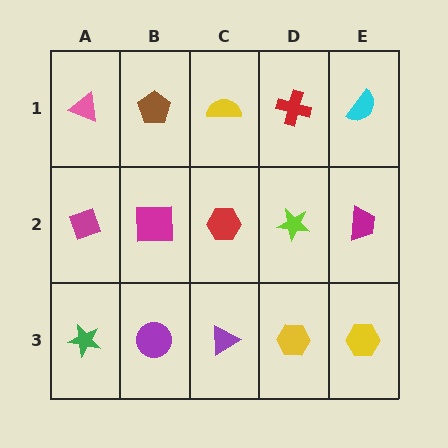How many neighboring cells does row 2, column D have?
4.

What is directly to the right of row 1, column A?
A brown pentagon.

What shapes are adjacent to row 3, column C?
A red hexagon (row 2, column C), a purple circle (row 3, column B), a yellow hexagon (row 3, column D).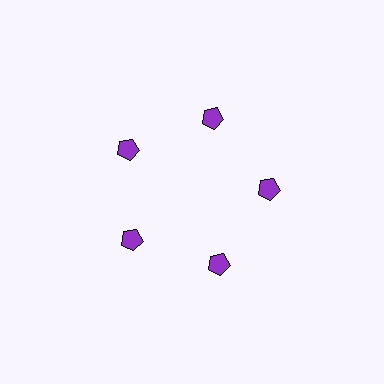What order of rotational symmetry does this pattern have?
This pattern has 5-fold rotational symmetry.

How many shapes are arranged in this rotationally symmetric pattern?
There are 5 shapes, arranged in 5 groups of 1.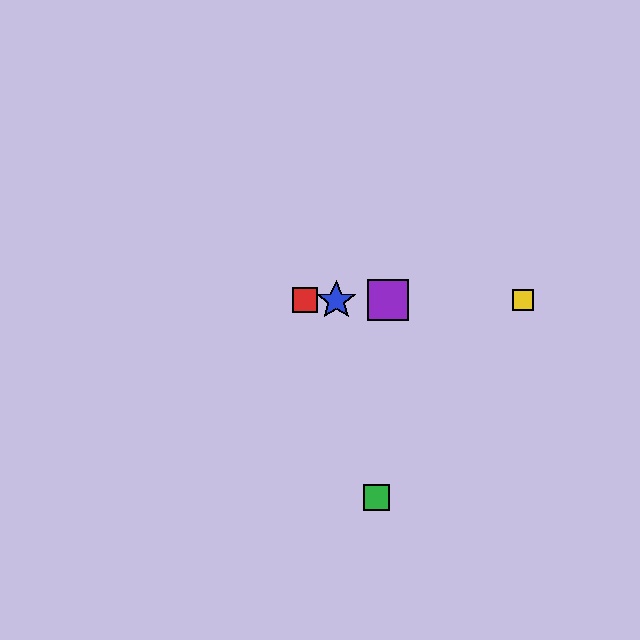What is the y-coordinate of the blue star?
The blue star is at y≈300.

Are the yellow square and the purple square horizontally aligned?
Yes, both are at y≈300.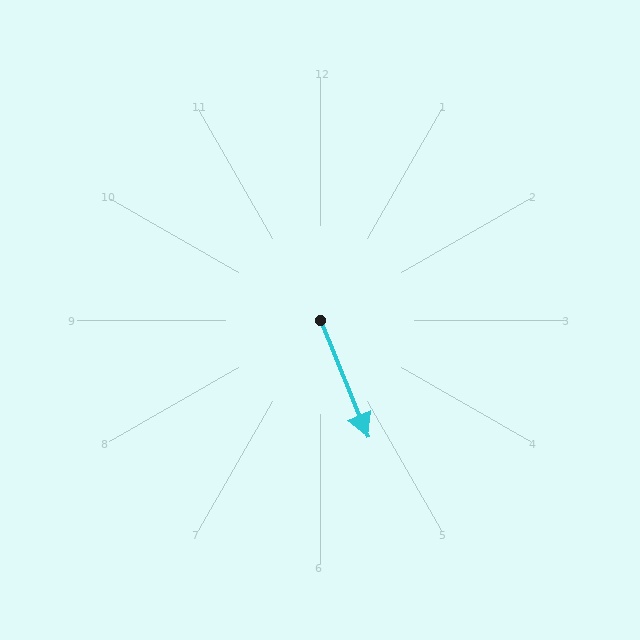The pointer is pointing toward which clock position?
Roughly 5 o'clock.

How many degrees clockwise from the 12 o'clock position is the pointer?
Approximately 158 degrees.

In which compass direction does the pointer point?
South.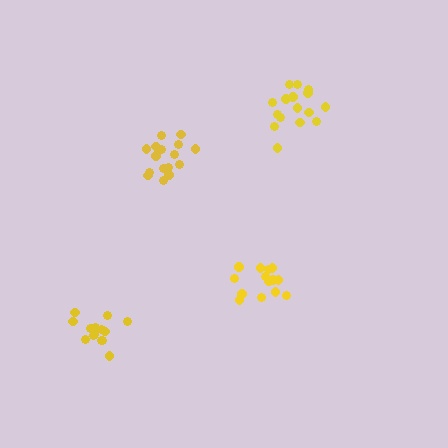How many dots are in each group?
Group 1: 15 dots, Group 2: 16 dots, Group 3: 16 dots, Group 4: 14 dots (61 total).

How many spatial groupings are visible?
There are 4 spatial groupings.